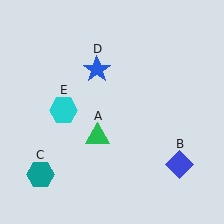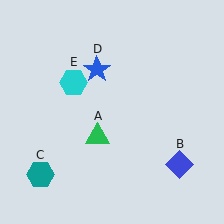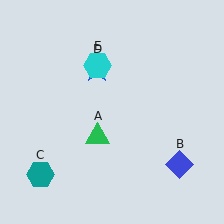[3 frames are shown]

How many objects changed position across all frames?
1 object changed position: cyan hexagon (object E).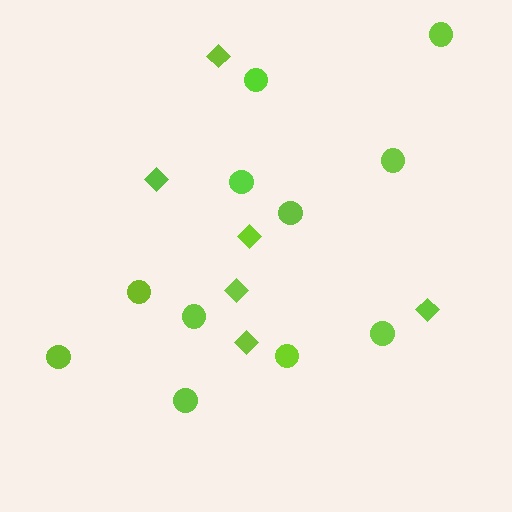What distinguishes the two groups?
There are 2 groups: one group of diamonds (6) and one group of circles (11).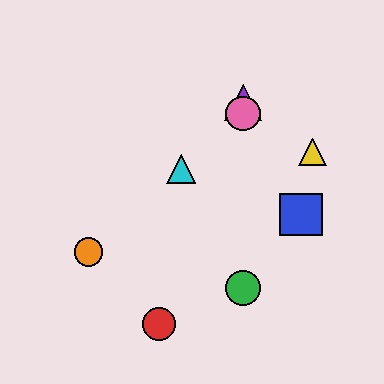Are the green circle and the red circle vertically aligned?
No, the green circle is at x≈243 and the red circle is at x≈159.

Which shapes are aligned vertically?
The green circle, the purple triangle, the pink circle are aligned vertically.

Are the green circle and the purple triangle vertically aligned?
Yes, both are at x≈243.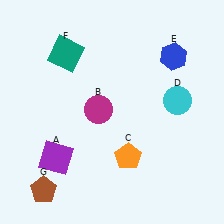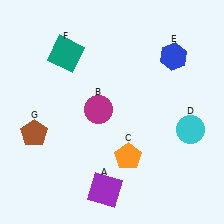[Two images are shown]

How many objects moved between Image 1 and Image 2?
3 objects moved between the two images.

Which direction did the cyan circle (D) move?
The cyan circle (D) moved down.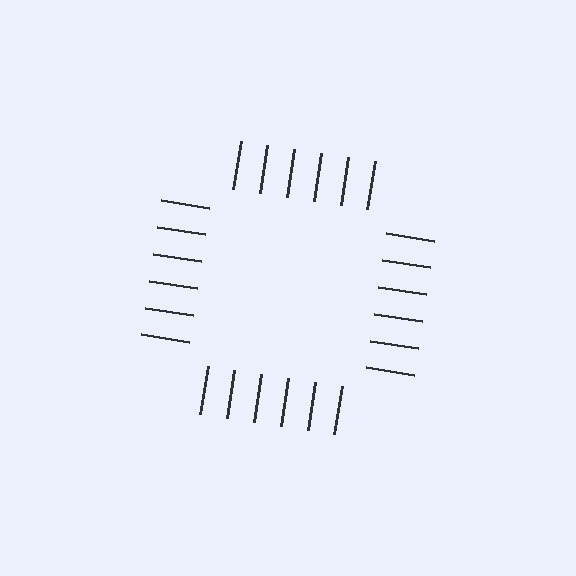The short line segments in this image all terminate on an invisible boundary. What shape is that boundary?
An illusory square — the line segments terminate on its edges but no continuous stroke is drawn.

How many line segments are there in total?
24 — 6 along each of the 4 edges.